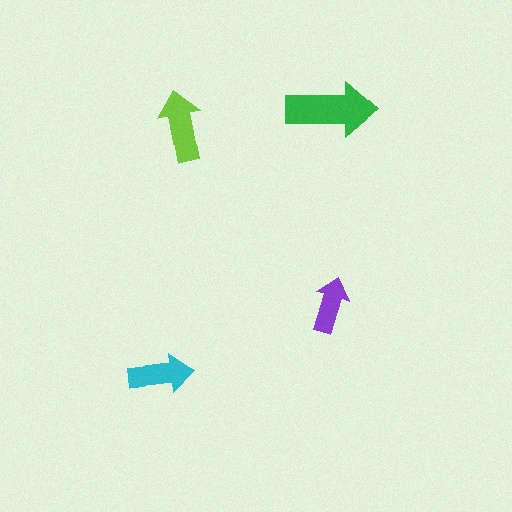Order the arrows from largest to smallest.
the green one, the lime one, the cyan one, the purple one.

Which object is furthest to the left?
The cyan arrow is leftmost.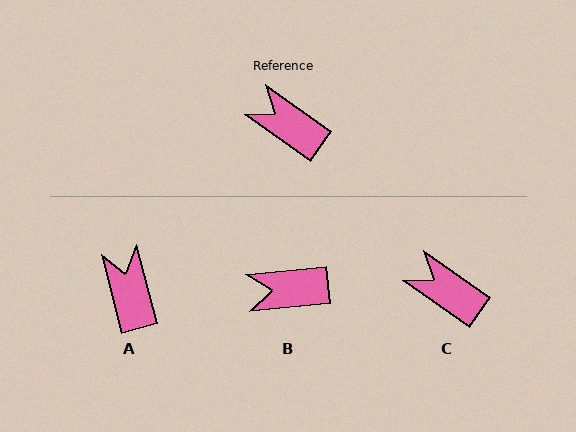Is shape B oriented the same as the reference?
No, it is off by about 41 degrees.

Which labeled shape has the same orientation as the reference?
C.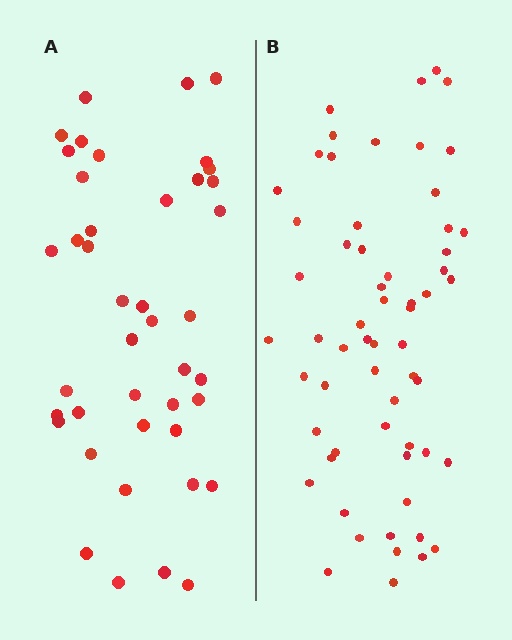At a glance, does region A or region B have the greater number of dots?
Region B (the right region) has more dots.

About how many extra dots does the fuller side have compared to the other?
Region B has approximately 20 more dots than region A.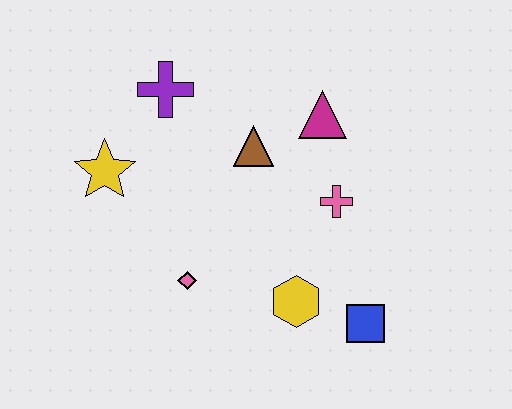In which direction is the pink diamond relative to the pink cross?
The pink diamond is to the left of the pink cross.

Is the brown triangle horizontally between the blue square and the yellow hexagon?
No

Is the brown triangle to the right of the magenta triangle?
No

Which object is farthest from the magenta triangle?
The yellow star is farthest from the magenta triangle.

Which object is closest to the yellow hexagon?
The blue square is closest to the yellow hexagon.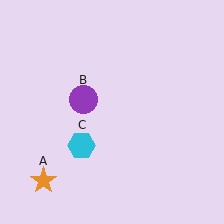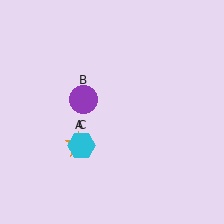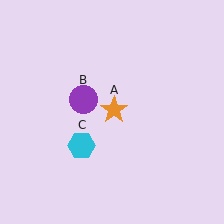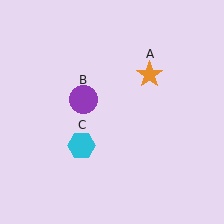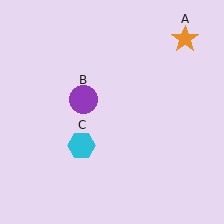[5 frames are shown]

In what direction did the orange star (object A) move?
The orange star (object A) moved up and to the right.